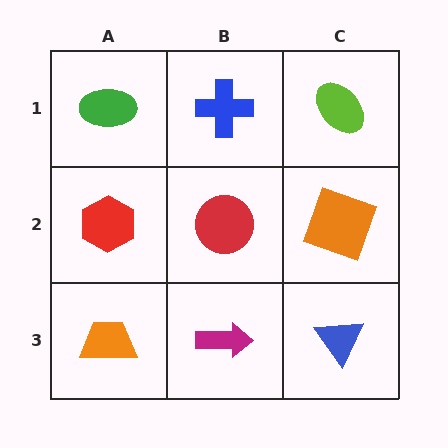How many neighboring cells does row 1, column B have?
3.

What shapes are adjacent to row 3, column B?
A red circle (row 2, column B), an orange trapezoid (row 3, column A), a blue triangle (row 3, column C).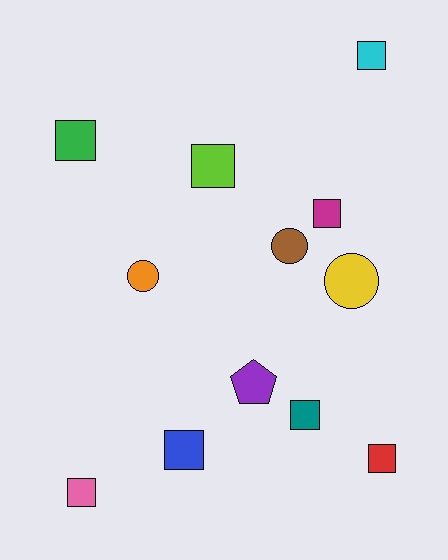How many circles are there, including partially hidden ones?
There are 3 circles.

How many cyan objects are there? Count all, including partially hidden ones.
There is 1 cyan object.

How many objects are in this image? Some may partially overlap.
There are 12 objects.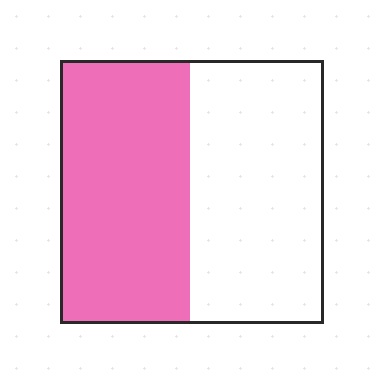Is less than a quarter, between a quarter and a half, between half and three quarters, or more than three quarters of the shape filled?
Between a quarter and a half.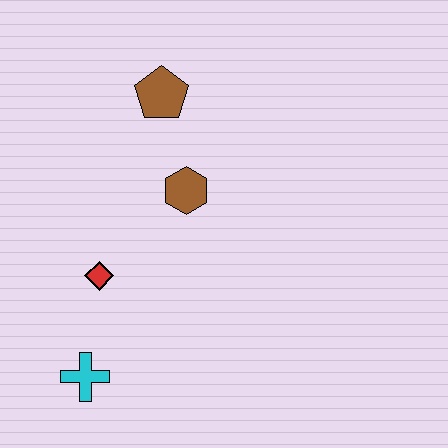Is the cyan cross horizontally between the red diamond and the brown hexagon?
No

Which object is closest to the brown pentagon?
The brown hexagon is closest to the brown pentagon.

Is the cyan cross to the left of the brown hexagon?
Yes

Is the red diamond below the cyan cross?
No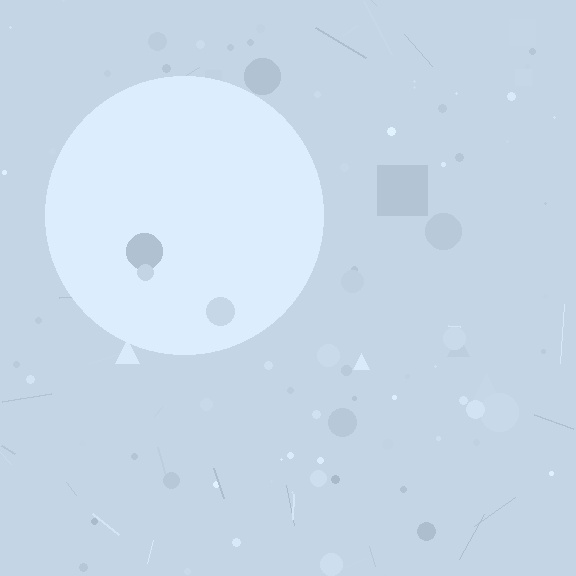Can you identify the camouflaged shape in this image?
The camouflaged shape is a circle.